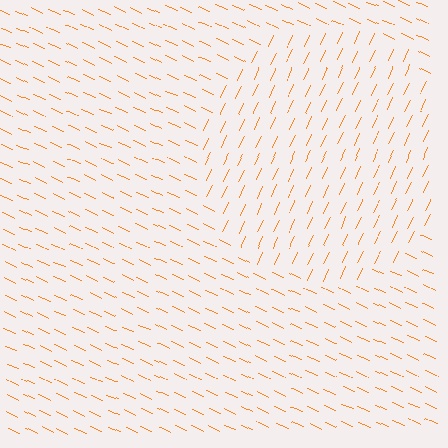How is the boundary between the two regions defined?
The boundary is defined purely by a change in line orientation (approximately 89 degrees difference). All lines are the same color and thickness.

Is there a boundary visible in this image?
Yes, there is a texture boundary formed by a change in line orientation.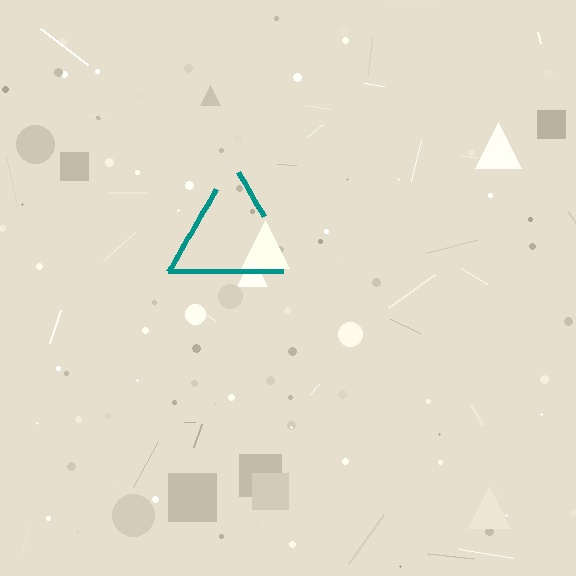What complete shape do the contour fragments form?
The contour fragments form a triangle.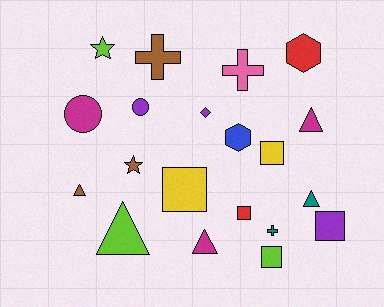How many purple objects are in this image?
There are 3 purple objects.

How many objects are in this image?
There are 20 objects.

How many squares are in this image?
There are 5 squares.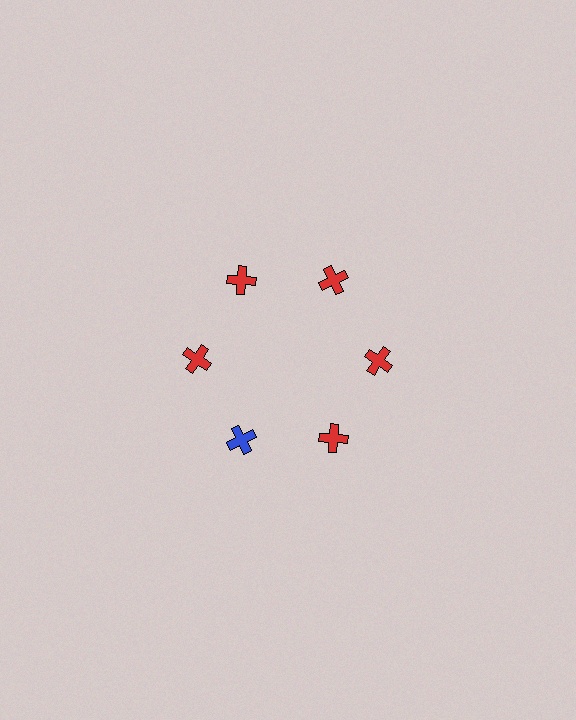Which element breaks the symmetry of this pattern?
The blue cross at roughly the 7 o'clock position breaks the symmetry. All other shapes are red crosses.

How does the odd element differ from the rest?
It has a different color: blue instead of red.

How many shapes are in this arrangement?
There are 6 shapes arranged in a ring pattern.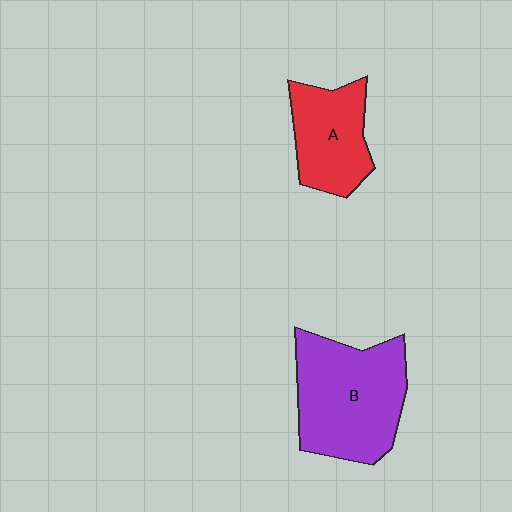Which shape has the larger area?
Shape B (purple).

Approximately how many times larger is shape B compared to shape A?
Approximately 1.6 times.